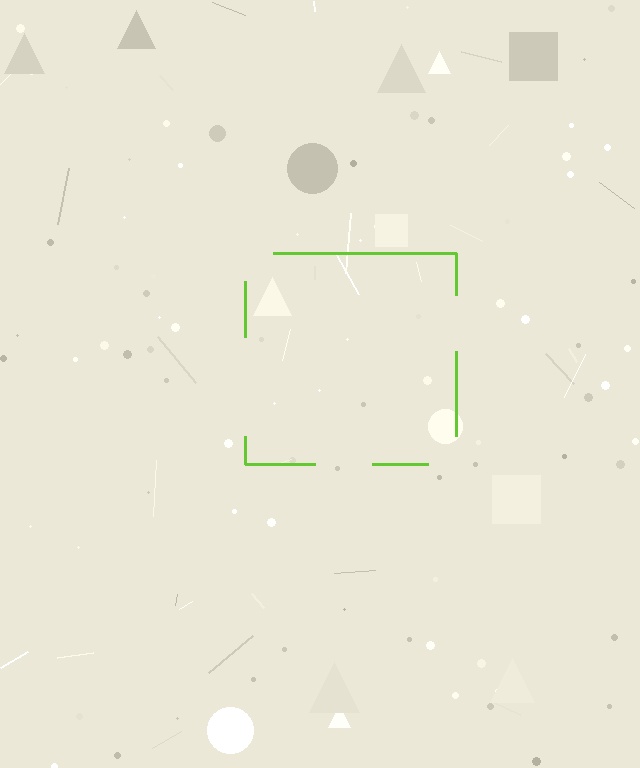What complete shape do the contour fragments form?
The contour fragments form a square.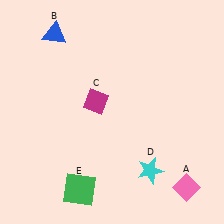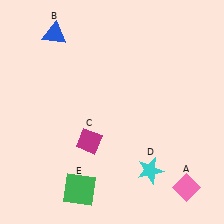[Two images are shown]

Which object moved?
The magenta diamond (C) moved down.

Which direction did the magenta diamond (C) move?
The magenta diamond (C) moved down.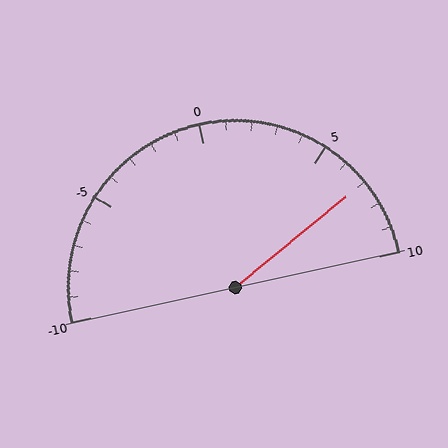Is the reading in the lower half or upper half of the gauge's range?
The reading is in the upper half of the range (-10 to 10).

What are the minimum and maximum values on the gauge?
The gauge ranges from -10 to 10.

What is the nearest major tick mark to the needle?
The nearest major tick mark is 5.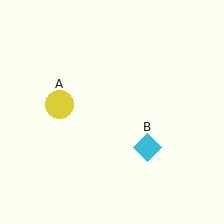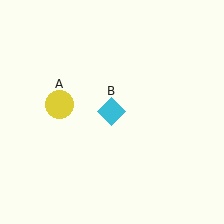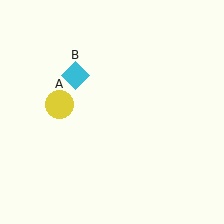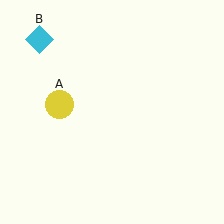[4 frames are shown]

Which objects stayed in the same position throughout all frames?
Yellow circle (object A) remained stationary.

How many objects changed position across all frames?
1 object changed position: cyan diamond (object B).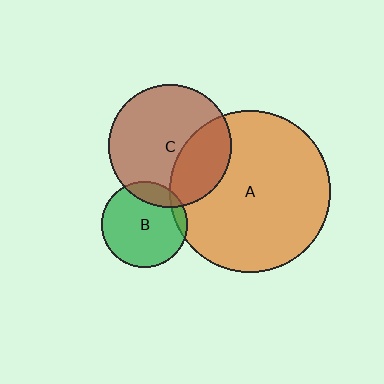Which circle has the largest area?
Circle A (orange).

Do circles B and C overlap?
Yes.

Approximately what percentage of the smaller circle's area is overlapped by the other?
Approximately 15%.